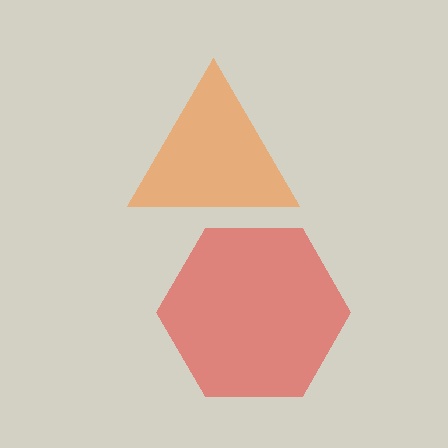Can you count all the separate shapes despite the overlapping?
Yes, there are 2 separate shapes.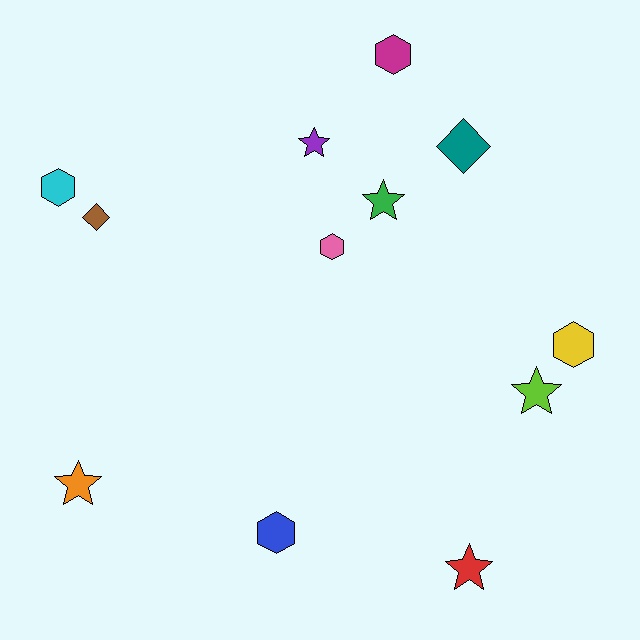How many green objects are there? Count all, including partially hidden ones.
There is 1 green object.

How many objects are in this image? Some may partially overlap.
There are 12 objects.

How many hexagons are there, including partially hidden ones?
There are 5 hexagons.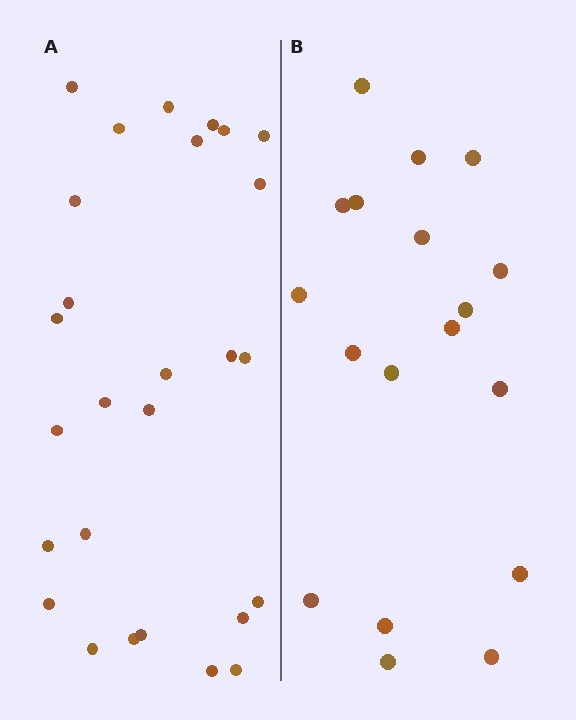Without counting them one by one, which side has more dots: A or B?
Region A (the left region) has more dots.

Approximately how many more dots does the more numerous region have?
Region A has roughly 8 or so more dots than region B.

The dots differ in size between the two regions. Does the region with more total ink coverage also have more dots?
No. Region B has more total ink coverage because its dots are larger, but region A actually contains more individual dots. Total area can be misleading — the number of items is what matters here.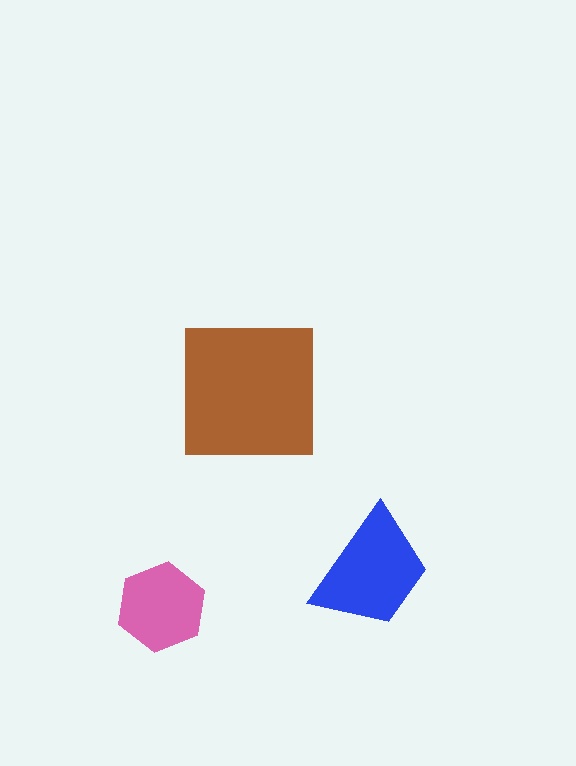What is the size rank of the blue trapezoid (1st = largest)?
2nd.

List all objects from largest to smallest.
The brown square, the blue trapezoid, the pink hexagon.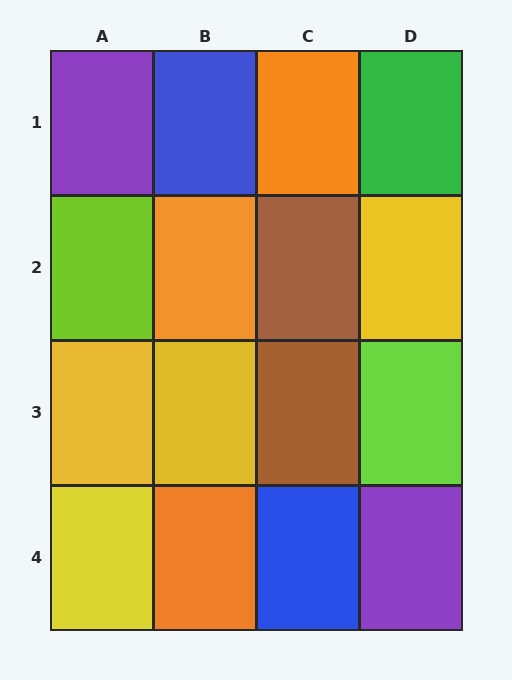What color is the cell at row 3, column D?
Lime.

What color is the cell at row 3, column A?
Yellow.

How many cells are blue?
2 cells are blue.